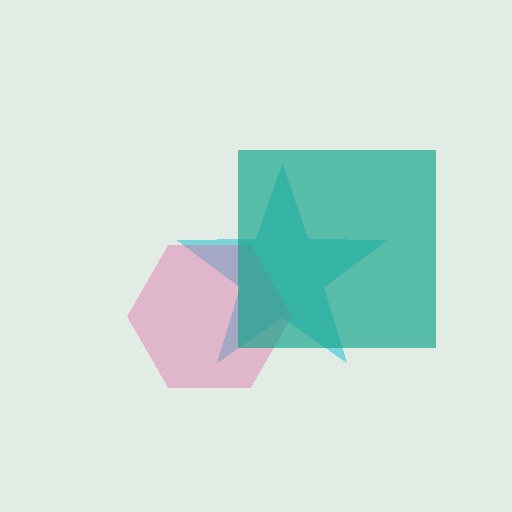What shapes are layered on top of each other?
The layered shapes are: a cyan star, a pink hexagon, a teal square.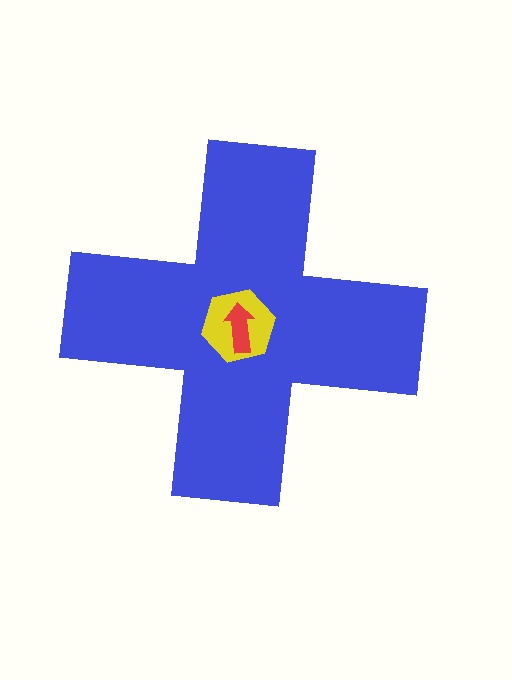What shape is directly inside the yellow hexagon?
The red arrow.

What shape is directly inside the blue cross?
The yellow hexagon.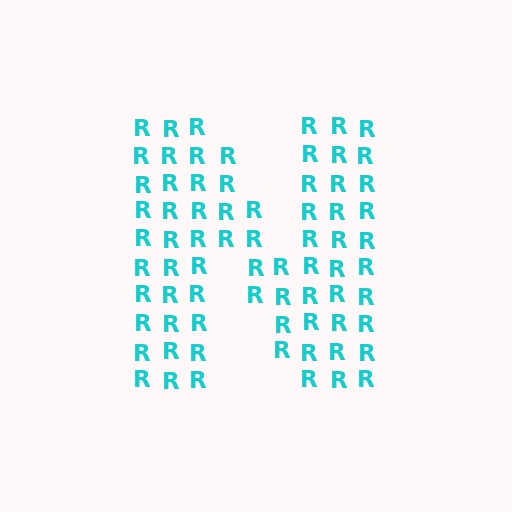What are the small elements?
The small elements are letter R's.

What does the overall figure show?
The overall figure shows the letter N.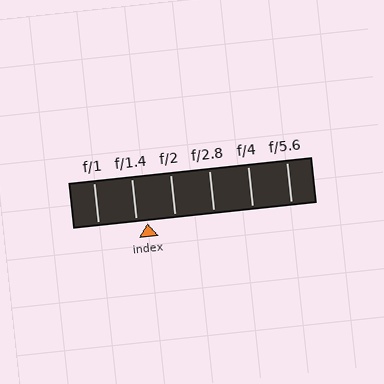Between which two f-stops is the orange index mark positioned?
The index mark is between f/1.4 and f/2.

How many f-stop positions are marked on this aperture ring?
There are 6 f-stop positions marked.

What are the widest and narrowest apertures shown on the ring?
The widest aperture shown is f/1 and the narrowest is f/5.6.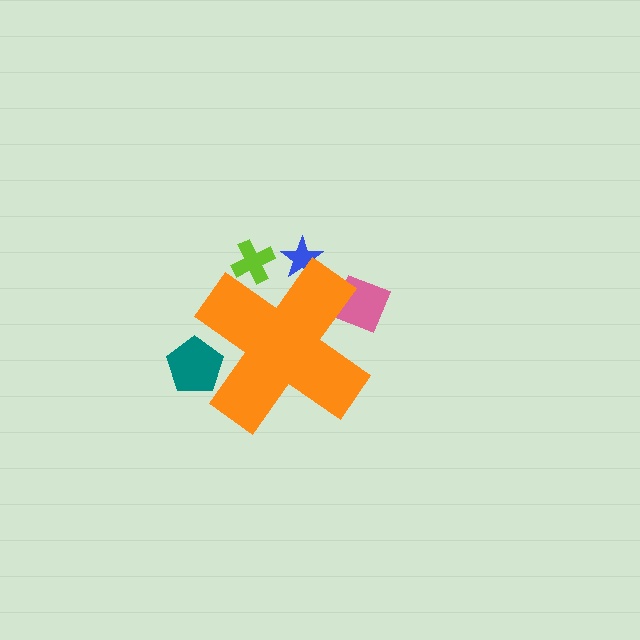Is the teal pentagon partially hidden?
Yes, the teal pentagon is partially hidden behind the orange cross.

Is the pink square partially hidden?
Yes, the pink square is partially hidden behind the orange cross.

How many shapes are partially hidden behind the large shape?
4 shapes are partially hidden.